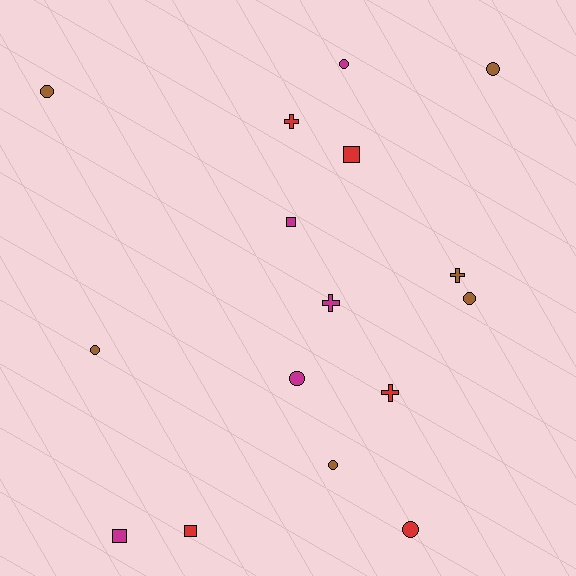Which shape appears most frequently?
Circle, with 8 objects.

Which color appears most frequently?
Brown, with 6 objects.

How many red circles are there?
There is 1 red circle.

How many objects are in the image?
There are 16 objects.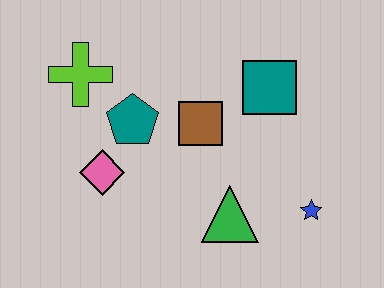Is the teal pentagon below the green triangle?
No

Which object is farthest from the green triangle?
The lime cross is farthest from the green triangle.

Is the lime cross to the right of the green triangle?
No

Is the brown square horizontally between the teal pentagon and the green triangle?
Yes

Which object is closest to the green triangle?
The blue star is closest to the green triangle.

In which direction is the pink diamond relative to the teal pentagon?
The pink diamond is below the teal pentagon.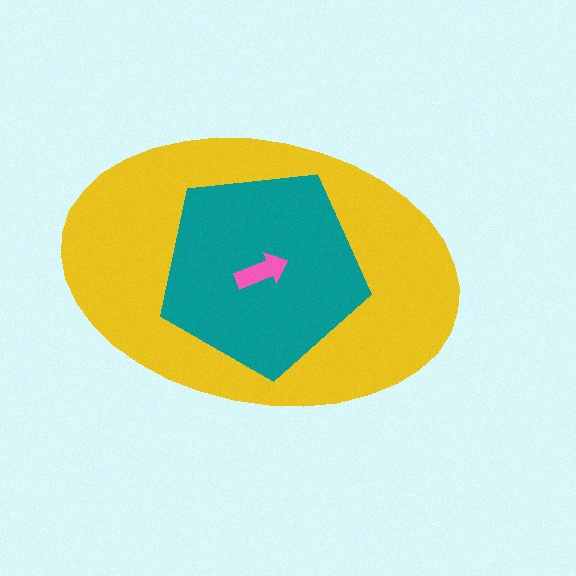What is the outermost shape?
The yellow ellipse.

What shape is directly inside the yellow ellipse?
The teal pentagon.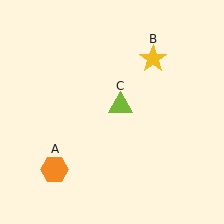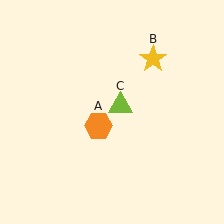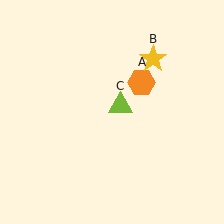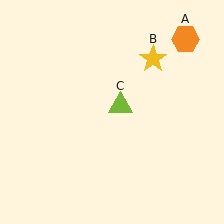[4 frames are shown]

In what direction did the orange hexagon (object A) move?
The orange hexagon (object A) moved up and to the right.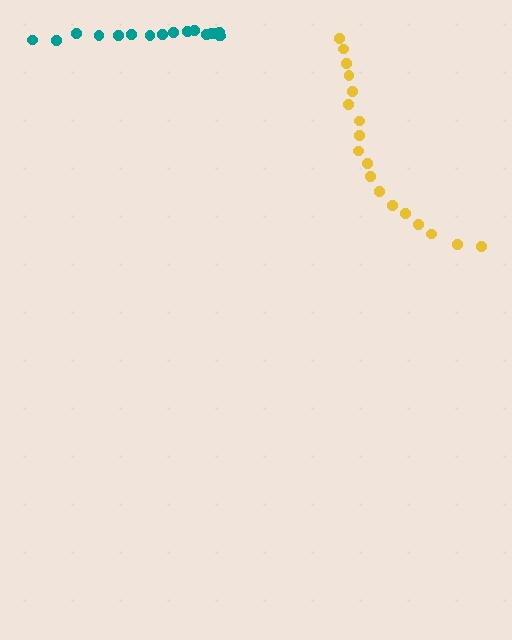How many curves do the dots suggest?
There are 2 distinct paths.